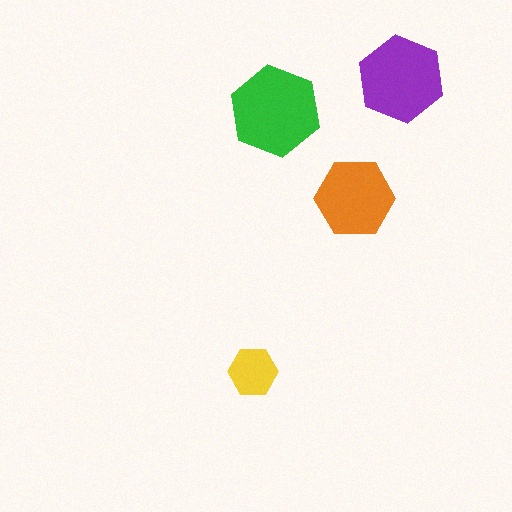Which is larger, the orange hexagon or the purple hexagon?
The purple one.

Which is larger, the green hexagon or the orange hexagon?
The green one.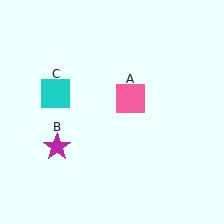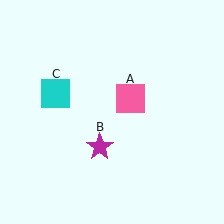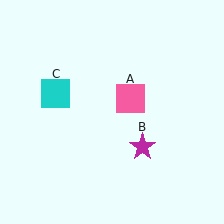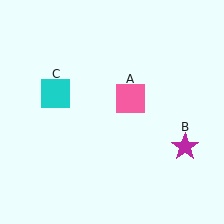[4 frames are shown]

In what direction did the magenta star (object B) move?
The magenta star (object B) moved right.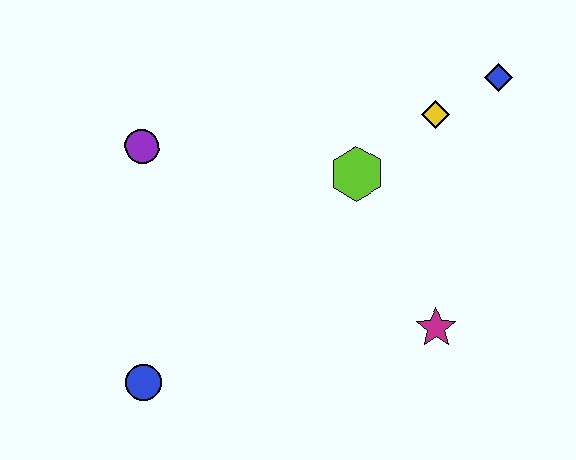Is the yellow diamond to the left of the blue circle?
No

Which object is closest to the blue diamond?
The yellow diamond is closest to the blue diamond.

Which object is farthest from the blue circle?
The blue diamond is farthest from the blue circle.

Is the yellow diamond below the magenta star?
No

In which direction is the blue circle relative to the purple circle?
The blue circle is below the purple circle.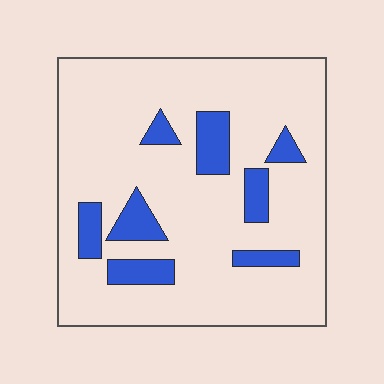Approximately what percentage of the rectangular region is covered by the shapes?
Approximately 15%.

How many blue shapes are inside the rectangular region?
8.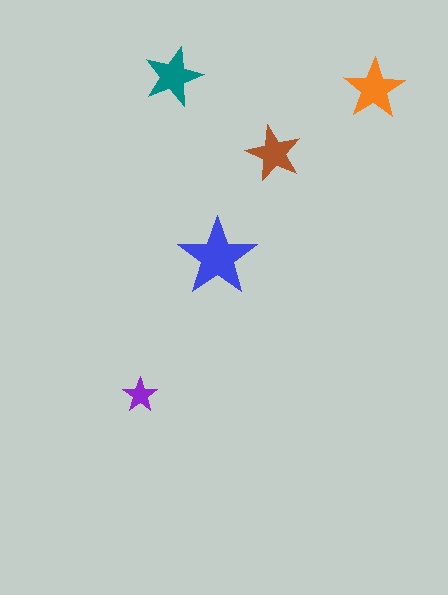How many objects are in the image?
There are 5 objects in the image.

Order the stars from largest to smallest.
the blue one, the orange one, the teal one, the brown one, the purple one.